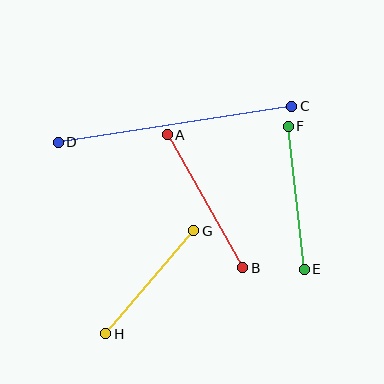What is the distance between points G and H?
The distance is approximately 135 pixels.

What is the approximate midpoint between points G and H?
The midpoint is at approximately (150, 282) pixels.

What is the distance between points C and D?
The distance is approximately 236 pixels.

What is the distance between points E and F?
The distance is approximately 144 pixels.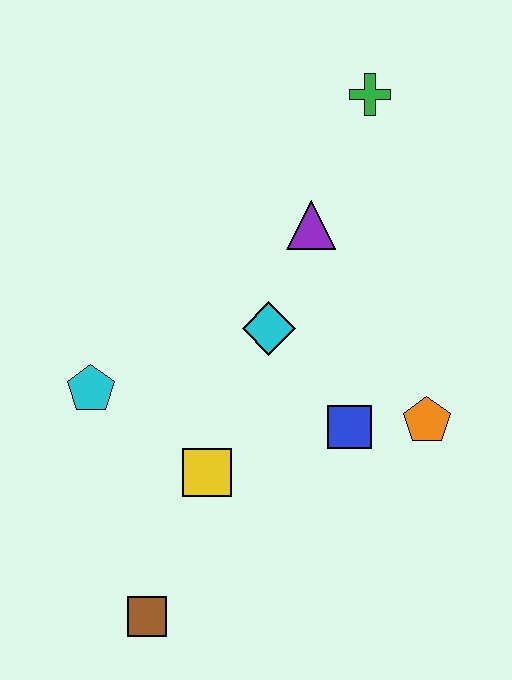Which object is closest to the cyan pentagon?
The yellow square is closest to the cyan pentagon.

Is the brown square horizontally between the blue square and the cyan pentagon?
Yes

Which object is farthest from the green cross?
The brown square is farthest from the green cross.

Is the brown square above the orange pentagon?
No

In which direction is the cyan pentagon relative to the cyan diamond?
The cyan pentagon is to the left of the cyan diamond.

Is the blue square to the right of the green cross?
No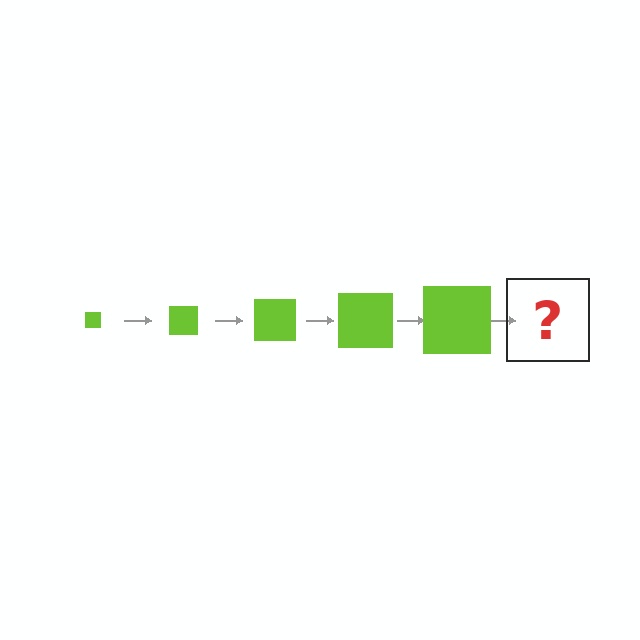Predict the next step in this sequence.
The next step is a lime square, larger than the previous one.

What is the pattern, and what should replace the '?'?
The pattern is that the square gets progressively larger each step. The '?' should be a lime square, larger than the previous one.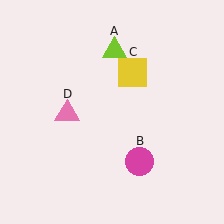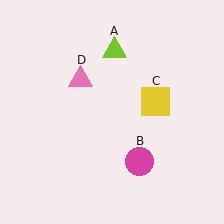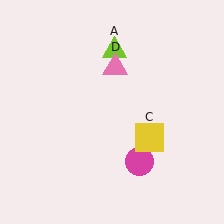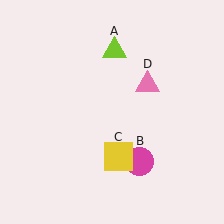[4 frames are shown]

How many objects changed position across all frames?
2 objects changed position: yellow square (object C), pink triangle (object D).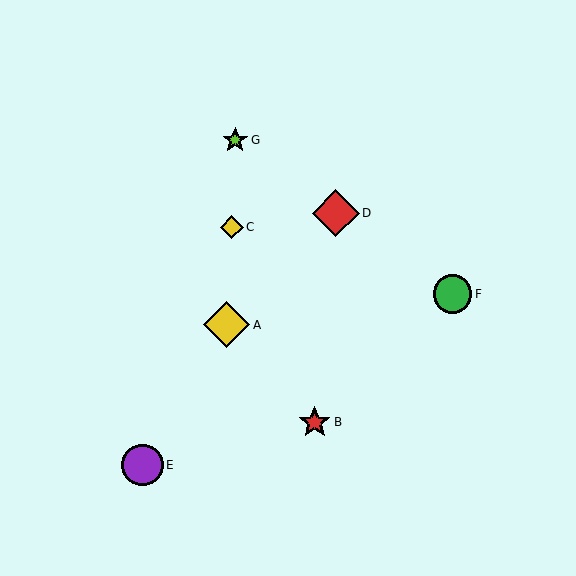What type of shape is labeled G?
Shape G is a lime star.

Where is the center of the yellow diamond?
The center of the yellow diamond is at (227, 325).